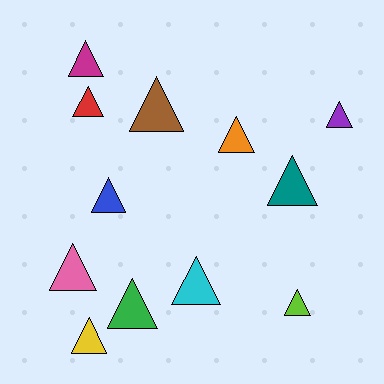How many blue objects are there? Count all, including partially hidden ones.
There is 1 blue object.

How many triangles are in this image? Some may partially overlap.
There are 12 triangles.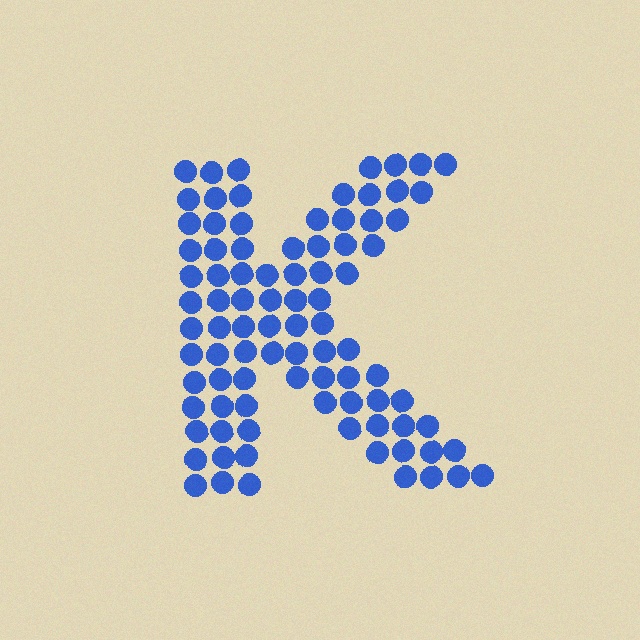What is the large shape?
The large shape is the letter K.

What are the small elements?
The small elements are circles.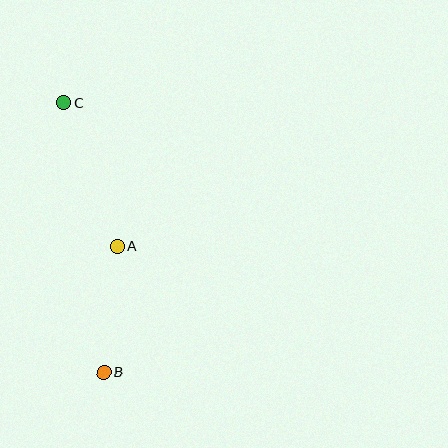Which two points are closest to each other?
Points A and B are closest to each other.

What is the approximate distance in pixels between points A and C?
The distance between A and C is approximately 153 pixels.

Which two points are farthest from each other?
Points B and C are farthest from each other.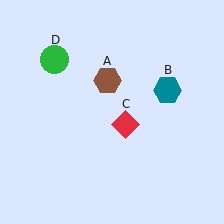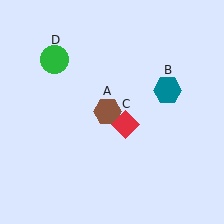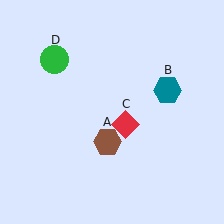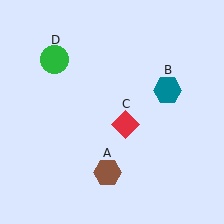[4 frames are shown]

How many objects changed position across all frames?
1 object changed position: brown hexagon (object A).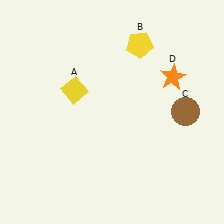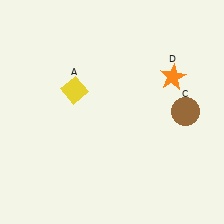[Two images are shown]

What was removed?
The yellow pentagon (B) was removed in Image 2.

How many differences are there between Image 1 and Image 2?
There is 1 difference between the two images.